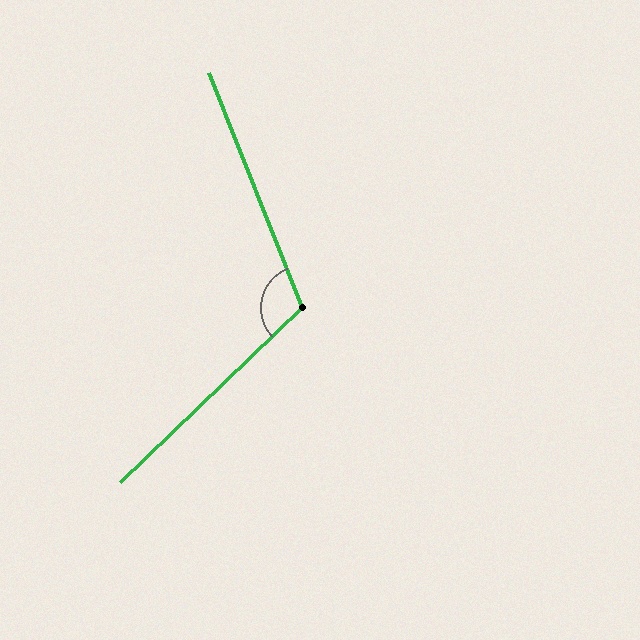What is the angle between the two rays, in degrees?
Approximately 112 degrees.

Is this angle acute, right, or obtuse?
It is obtuse.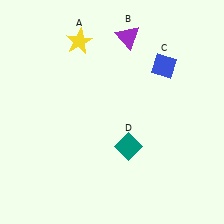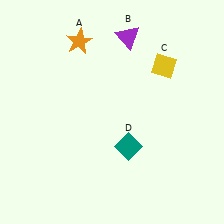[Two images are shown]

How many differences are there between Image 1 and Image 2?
There are 2 differences between the two images.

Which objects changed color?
A changed from yellow to orange. C changed from blue to yellow.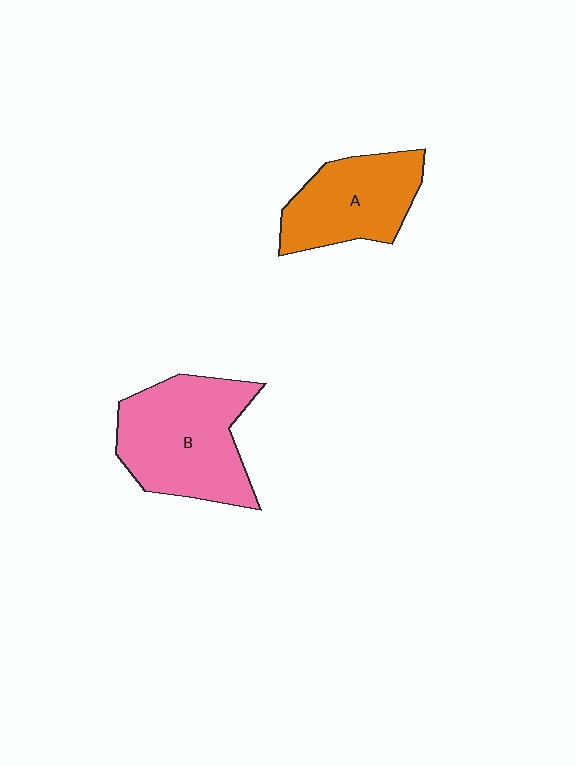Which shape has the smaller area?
Shape A (orange).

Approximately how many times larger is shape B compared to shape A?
Approximately 1.4 times.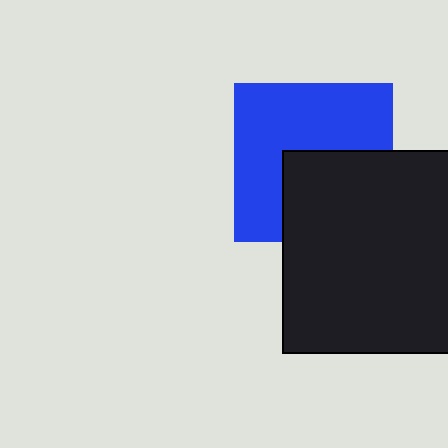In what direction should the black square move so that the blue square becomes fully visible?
The black square should move down. That is the shortest direction to clear the overlap and leave the blue square fully visible.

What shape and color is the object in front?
The object in front is a black square.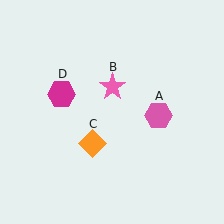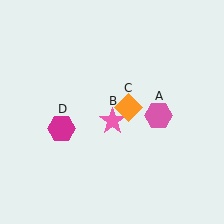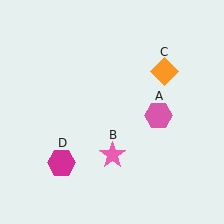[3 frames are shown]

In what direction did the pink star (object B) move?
The pink star (object B) moved down.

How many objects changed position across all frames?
3 objects changed position: pink star (object B), orange diamond (object C), magenta hexagon (object D).